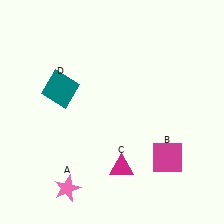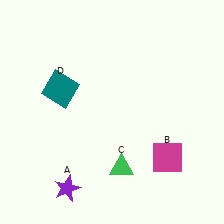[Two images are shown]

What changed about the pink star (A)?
In Image 1, A is pink. In Image 2, it changed to purple.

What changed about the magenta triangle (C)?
In Image 1, C is magenta. In Image 2, it changed to green.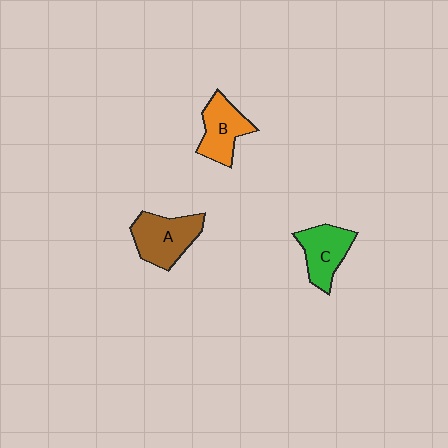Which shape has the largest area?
Shape A (brown).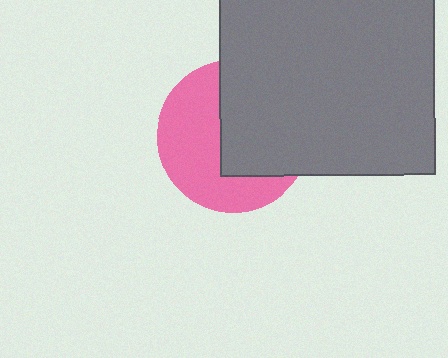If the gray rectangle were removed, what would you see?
You would see the complete pink circle.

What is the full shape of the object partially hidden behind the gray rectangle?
The partially hidden object is a pink circle.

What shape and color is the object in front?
The object in front is a gray rectangle.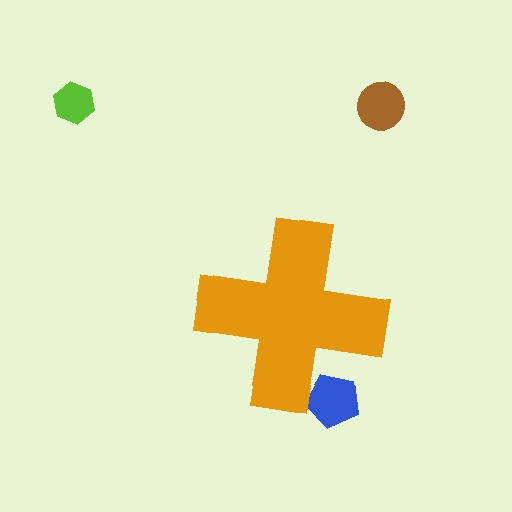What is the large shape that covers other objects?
An orange cross.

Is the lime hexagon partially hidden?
No, the lime hexagon is fully visible.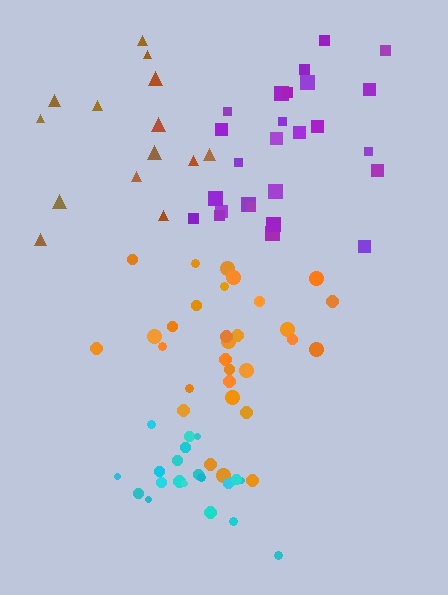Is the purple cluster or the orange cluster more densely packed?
Orange.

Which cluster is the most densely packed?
Cyan.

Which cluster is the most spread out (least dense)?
Brown.